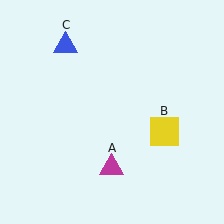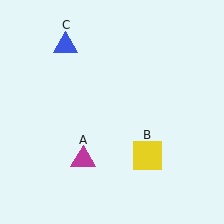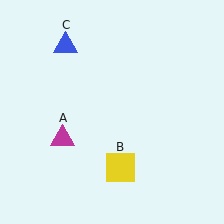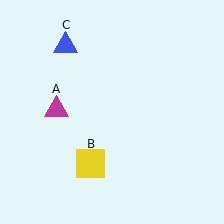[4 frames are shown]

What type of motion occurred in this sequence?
The magenta triangle (object A), yellow square (object B) rotated clockwise around the center of the scene.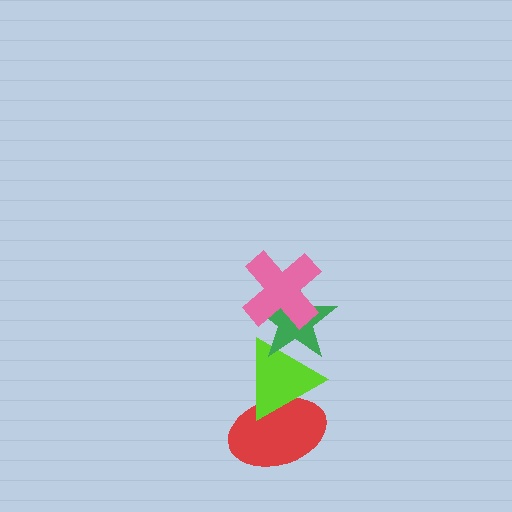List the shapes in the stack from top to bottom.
From top to bottom: the pink cross, the green star, the lime triangle, the red ellipse.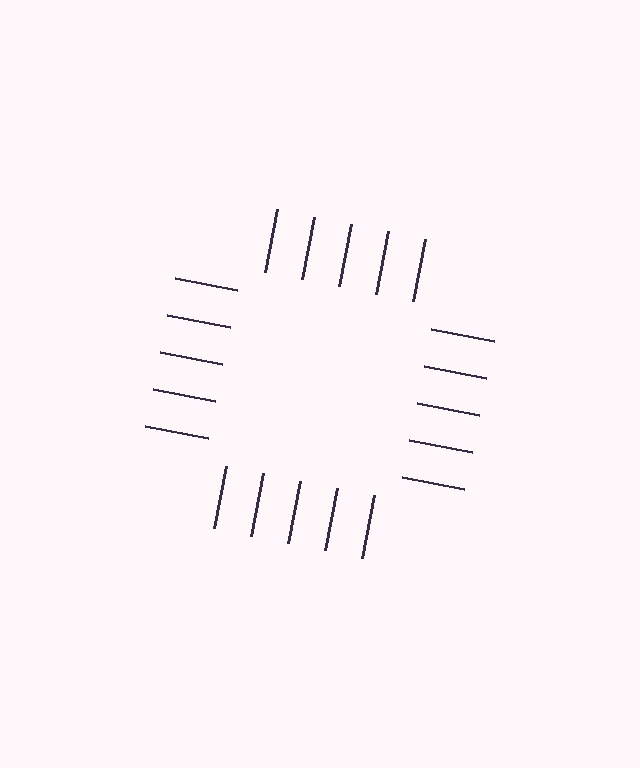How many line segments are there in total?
20 — 5 along each of the 4 edges.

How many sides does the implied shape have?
4 sides — the line-ends trace a square.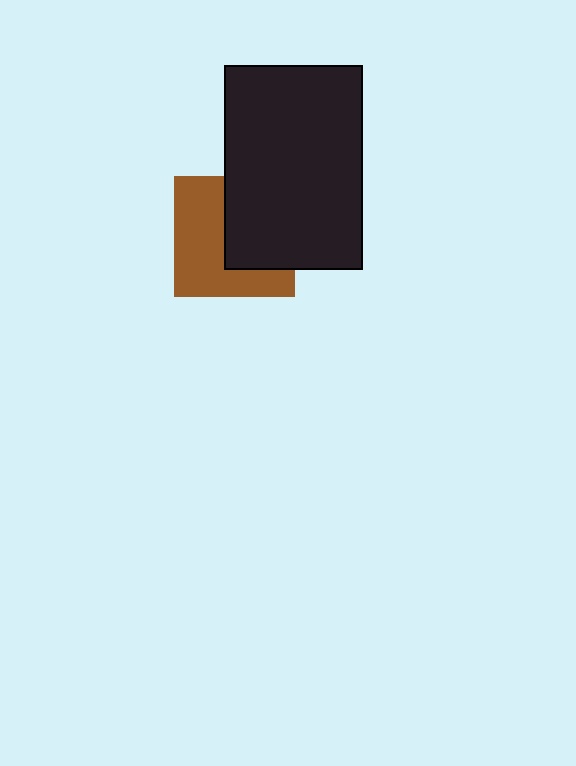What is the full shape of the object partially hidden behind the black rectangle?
The partially hidden object is a brown square.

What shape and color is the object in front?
The object in front is a black rectangle.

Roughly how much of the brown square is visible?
About half of it is visible (roughly 55%).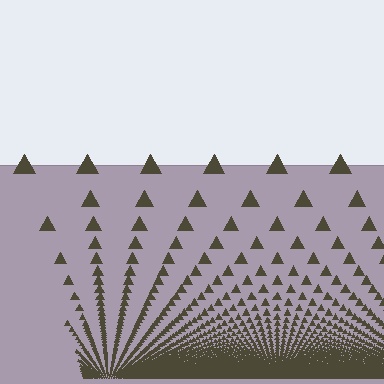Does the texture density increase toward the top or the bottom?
Density increases toward the bottom.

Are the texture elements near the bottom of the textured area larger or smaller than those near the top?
Smaller. The gradient is inverted — elements near the bottom are smaller and denser.